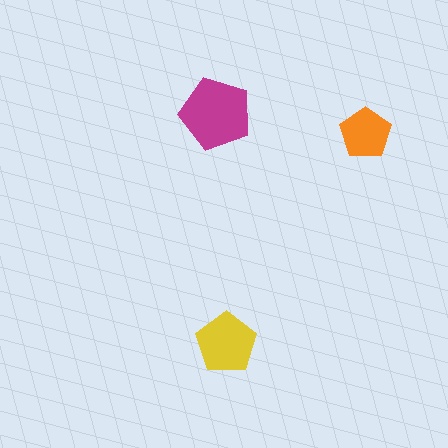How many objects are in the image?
There are 3 objects in the image.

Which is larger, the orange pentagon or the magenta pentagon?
The magenta one.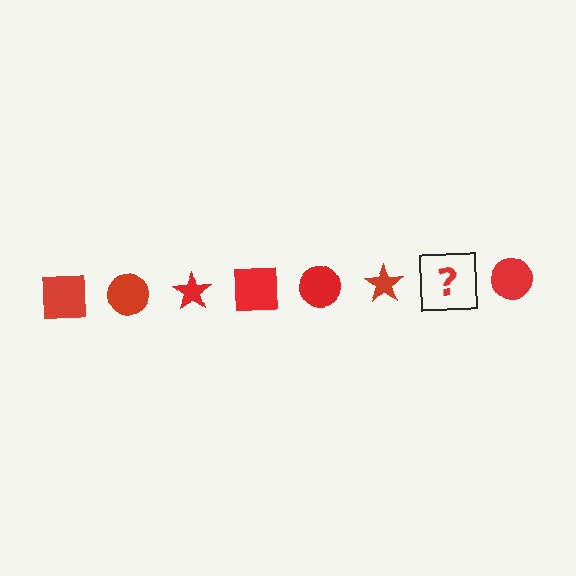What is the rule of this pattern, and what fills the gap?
The rule is that the pattern cycles through square, circle, star shapes in red. The gap should be filled with a red square.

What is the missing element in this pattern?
The missing element is a red square.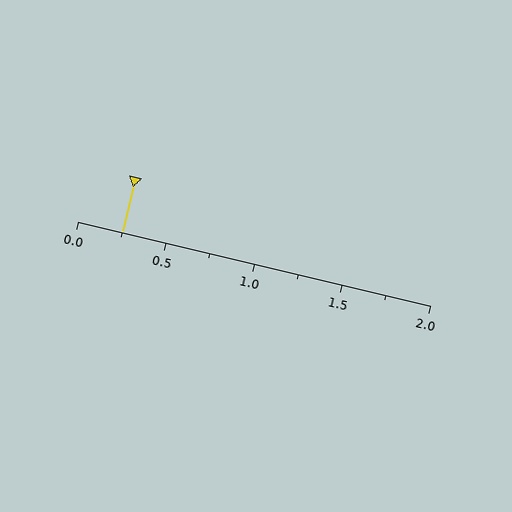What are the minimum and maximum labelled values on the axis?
The axis runs from 0.0 to 2.0.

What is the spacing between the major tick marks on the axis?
The major ticks are spaced 0.5 apart.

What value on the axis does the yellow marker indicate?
The marker indicates approximately 0.25.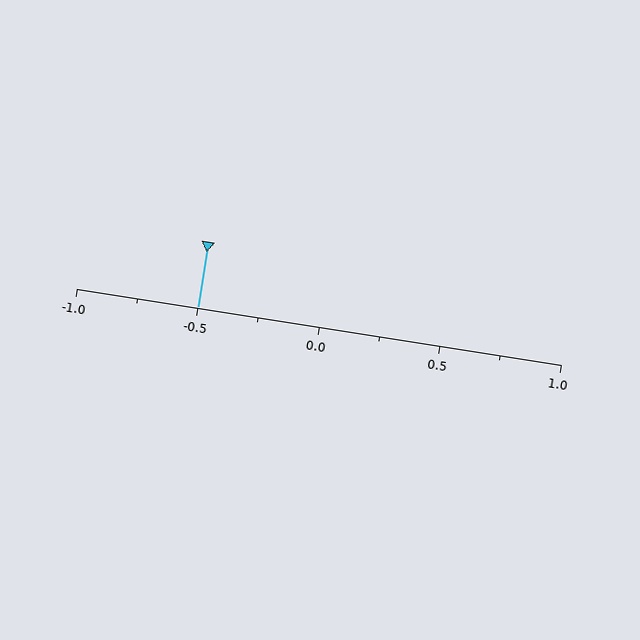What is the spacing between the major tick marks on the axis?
The major ticks are spaced 0.5 apart.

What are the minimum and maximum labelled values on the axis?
The axis runs from -1.0 to 1.0.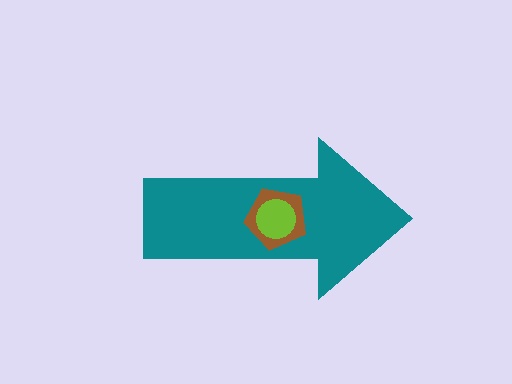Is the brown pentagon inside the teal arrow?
Yes.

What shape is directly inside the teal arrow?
The brown pentagon.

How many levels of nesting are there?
3.